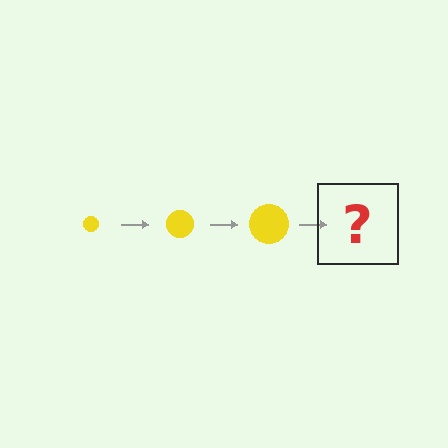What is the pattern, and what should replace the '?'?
The pattern is that the circle gets progressively larger each step. The '?' should be a yellow circle, larger than the previous one.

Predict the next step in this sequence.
The next step is a yellow circle, larger than the previous one.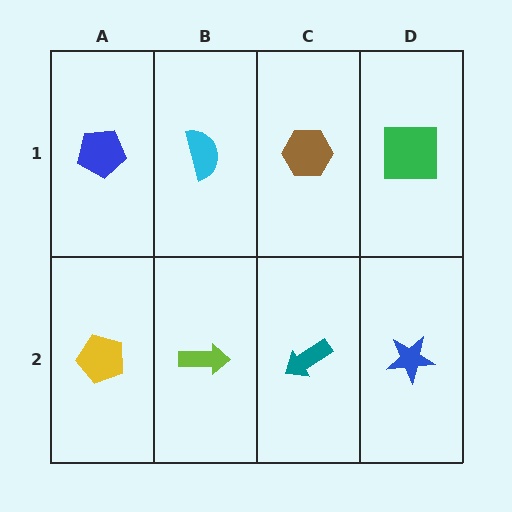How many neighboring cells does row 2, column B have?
3.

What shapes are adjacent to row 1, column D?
A blue star (row 2, column D), a brown hexagon (row 1, column C).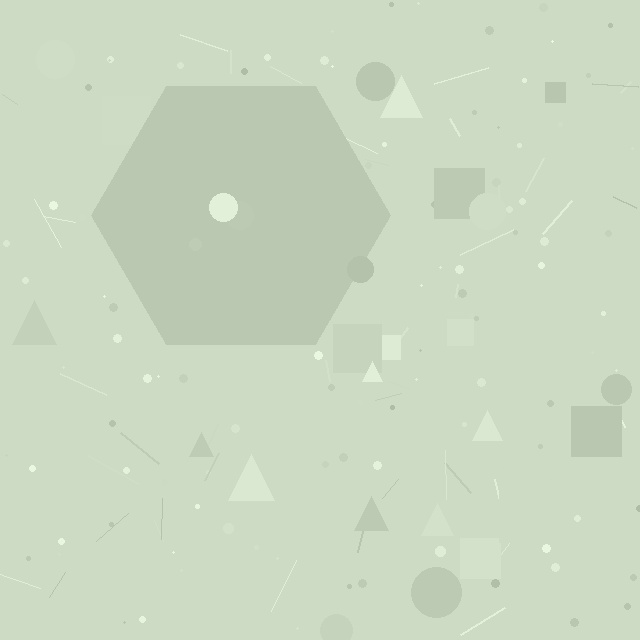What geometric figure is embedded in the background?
A hexagon is embedded in the background.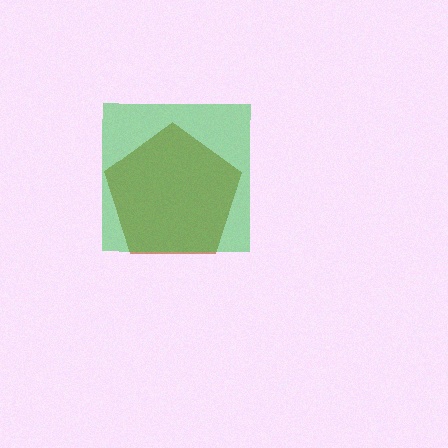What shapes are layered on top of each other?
The layered shapes are: a brown pentagon, a green square.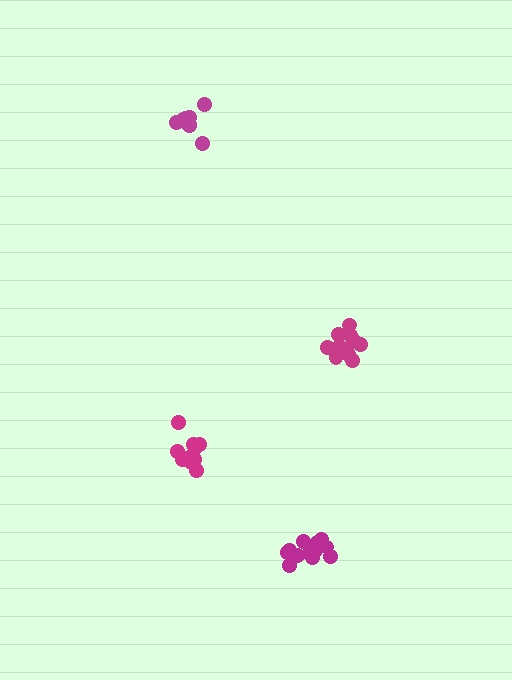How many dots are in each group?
Group 1: 11 dots, Group 2: 9 dots, Group 3: 13 dots, Group 4: 13 dots (46 total).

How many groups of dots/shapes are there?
There are 4 groups.